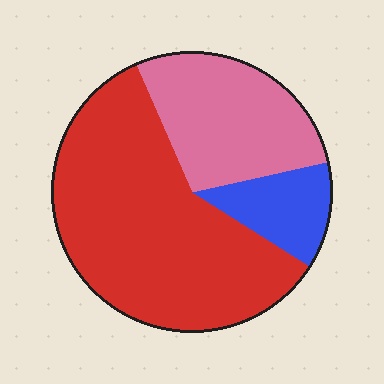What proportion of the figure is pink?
Pink takes up between a quarter and a half of the figure.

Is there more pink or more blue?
Pink.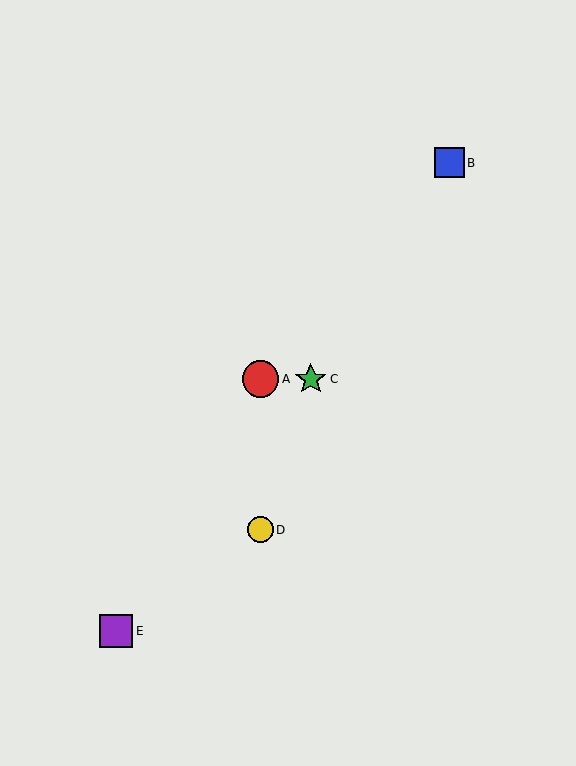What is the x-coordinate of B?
Object B is at x≈449.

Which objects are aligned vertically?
Objects A, D are aligned vertically.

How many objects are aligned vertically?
2 objects (A, D) are aligned vertically.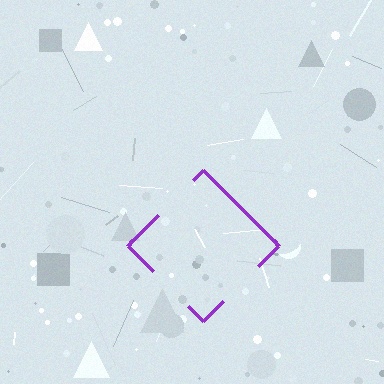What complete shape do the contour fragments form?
The contour fragments form a diamond.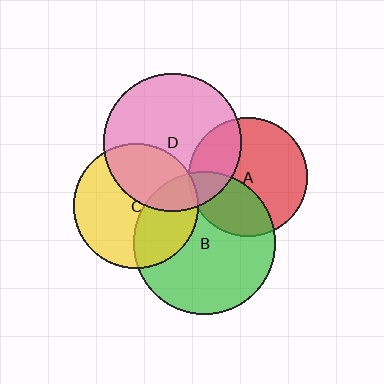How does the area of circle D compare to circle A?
Approximately 1.3 times.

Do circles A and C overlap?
Yes.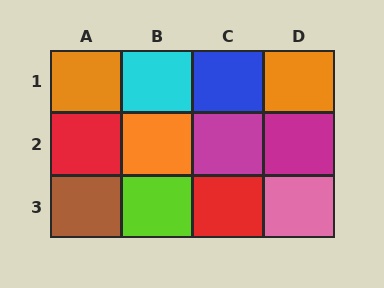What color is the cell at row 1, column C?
Blue.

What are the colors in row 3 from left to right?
Brown, lime, red, pink.